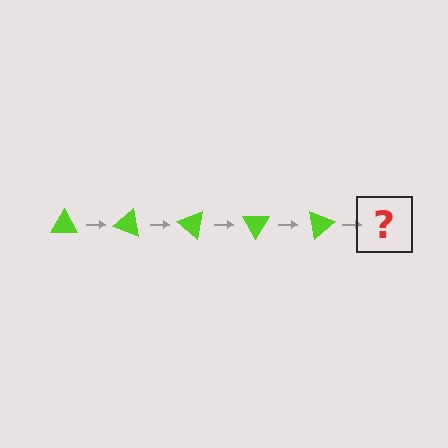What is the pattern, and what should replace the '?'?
The pattern is that the triangle rotates 20 degrees each step. The '?' should be a lime triangle rotated 100 degrees.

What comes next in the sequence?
The next element should be a lime triangle rotated 100 degrees.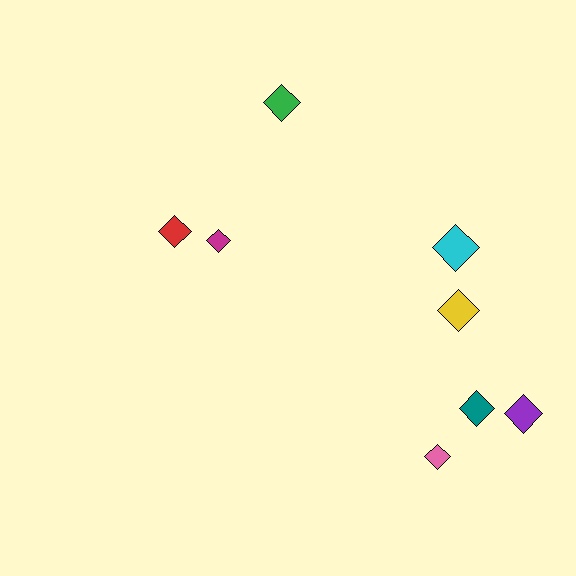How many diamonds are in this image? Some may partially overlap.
There are 8 diamonds.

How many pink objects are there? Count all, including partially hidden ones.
There is 1 pink object.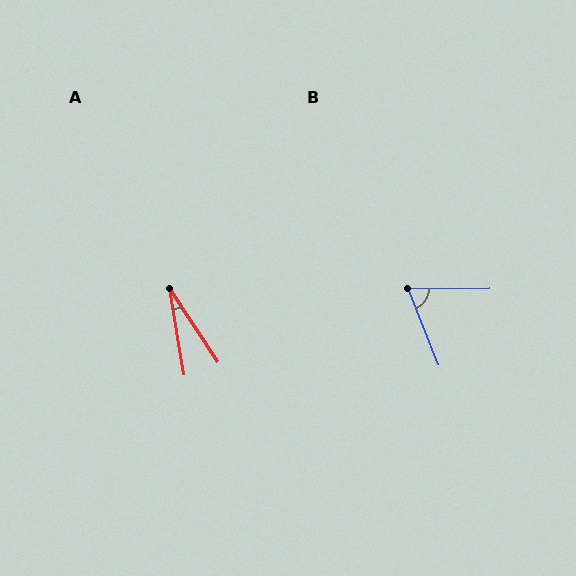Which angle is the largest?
B, at approximately 68 degrees.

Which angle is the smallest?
A, at approximately 24 degrees.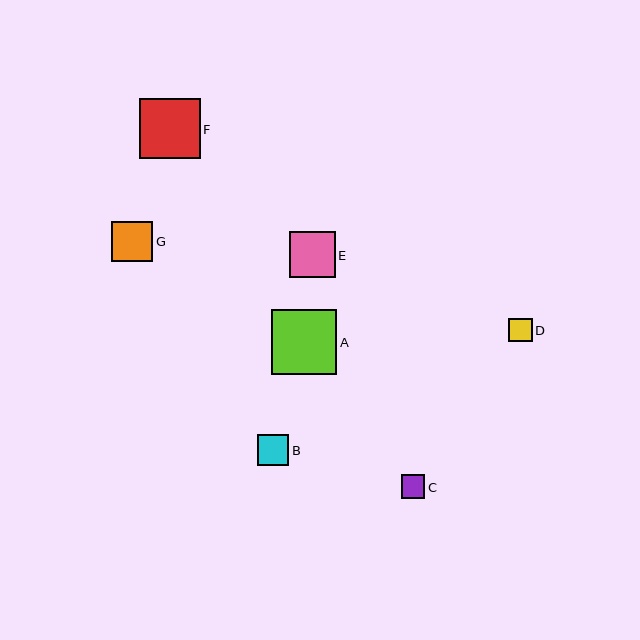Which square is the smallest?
Square D is the smallest with a size of approximately 23 pixels.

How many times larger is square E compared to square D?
Square E is approximately 2.0 times the size of square D.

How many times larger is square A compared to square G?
Square A is approximately 1.6 times the size of square G.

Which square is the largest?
Square A is the largest with a size of approximately 65 pixels.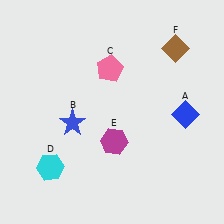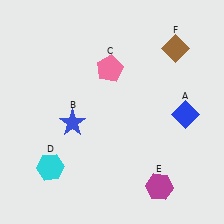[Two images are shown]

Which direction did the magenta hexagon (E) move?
The magenta hexagon (E) moved right.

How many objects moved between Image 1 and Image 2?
1 object moved between the two images.